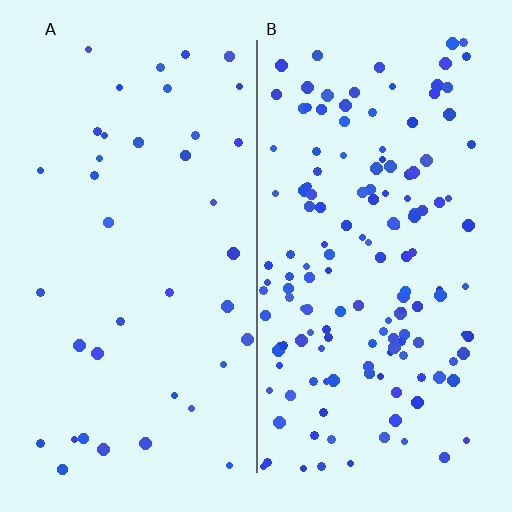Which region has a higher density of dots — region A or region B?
B (the right).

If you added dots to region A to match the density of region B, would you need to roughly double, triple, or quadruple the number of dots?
Approximately quadruple.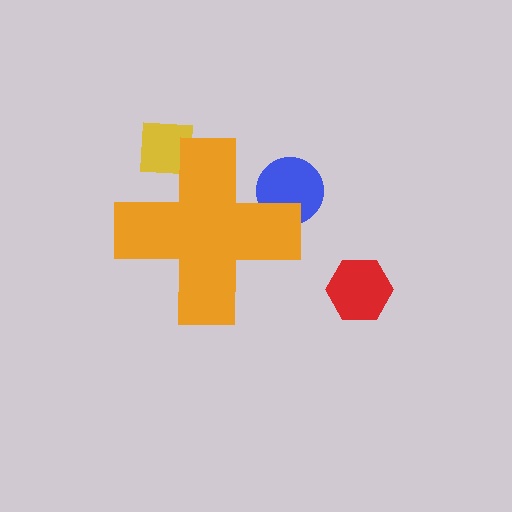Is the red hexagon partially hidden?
No, the red hexagon is fully visible.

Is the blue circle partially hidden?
Yes, the blue circle is partially hidden behind the orange cross.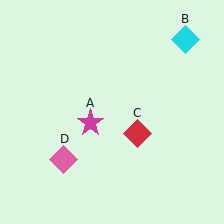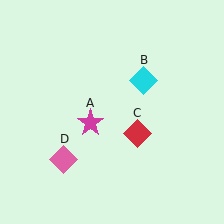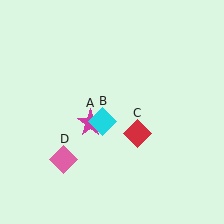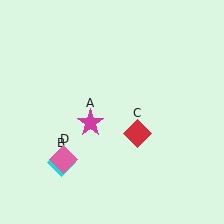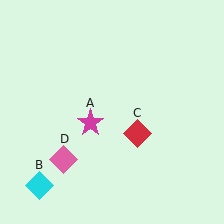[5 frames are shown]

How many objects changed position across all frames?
1 object changed position: cyan diamond (object B).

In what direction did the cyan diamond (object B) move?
The cyan diamond (object B) moved down and to the left.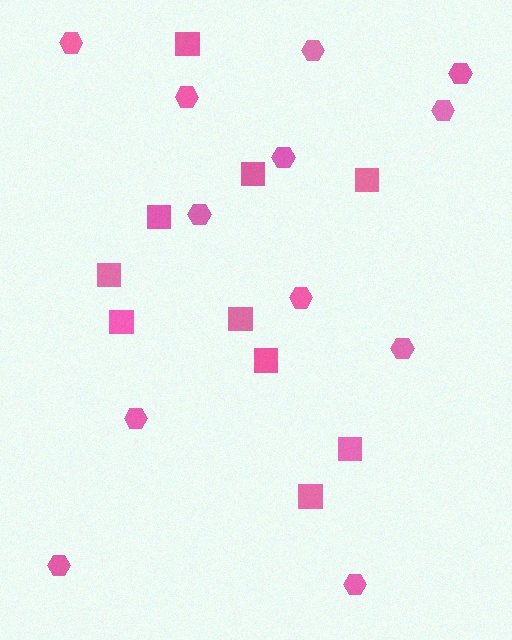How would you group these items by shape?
There are 2 groups: one group of squares (10) and one group of hexagons (12).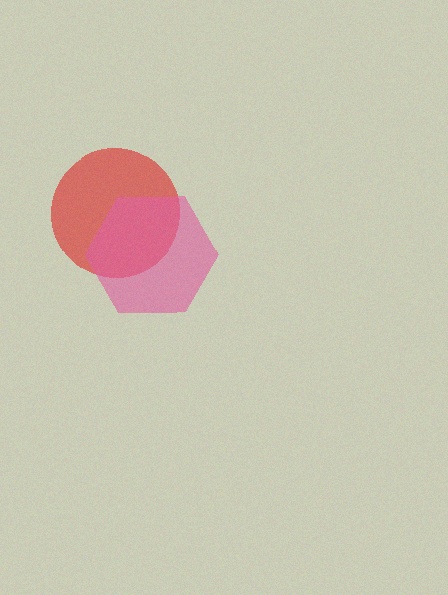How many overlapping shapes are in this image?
There are 2 overlapping shapes in the image.